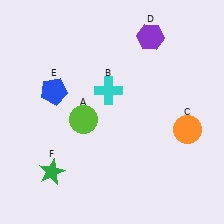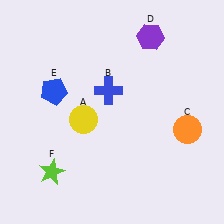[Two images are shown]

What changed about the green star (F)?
In Image 1, F is green. In Image 2, it changed to lime.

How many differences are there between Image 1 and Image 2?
There are 3 differences between the two images.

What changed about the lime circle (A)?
In Image 1, A is lime. In Image 2, it changed to yellow.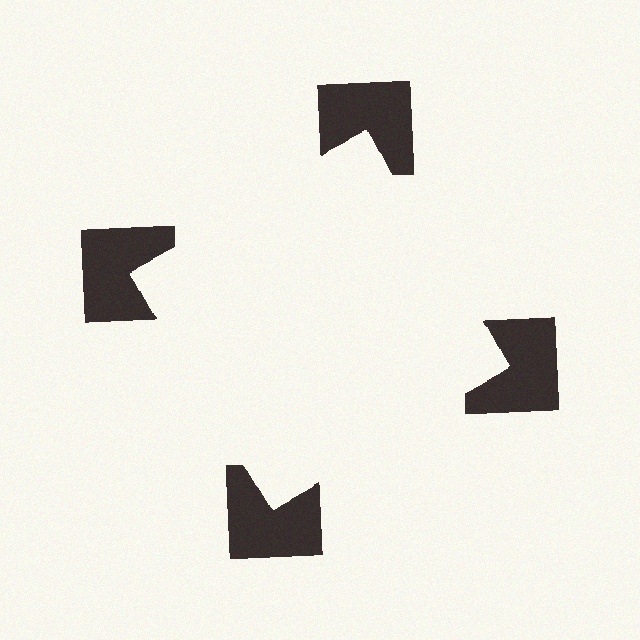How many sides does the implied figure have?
4 sides.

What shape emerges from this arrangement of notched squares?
An illusory square — its edges are inferred from the aligned wedge cuts in the notched squares, not physically drawn.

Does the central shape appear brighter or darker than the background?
It typically appears slightly brighter than the background, even though no actual brightness change is drawn.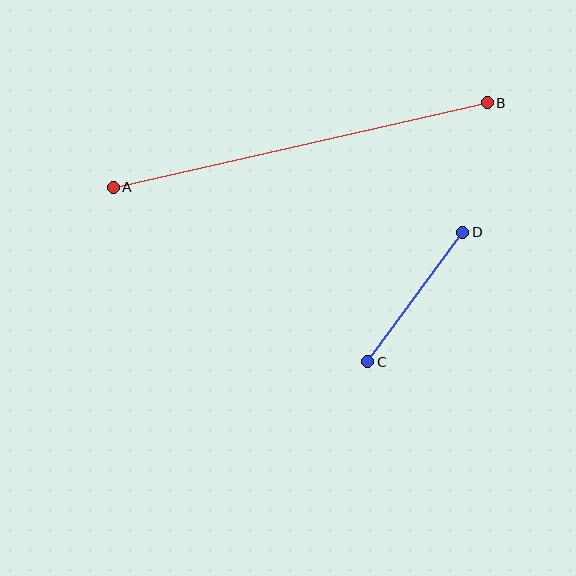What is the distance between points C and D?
The distance is approximately 161 pixels.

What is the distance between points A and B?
The distance is approximately 384 pixels.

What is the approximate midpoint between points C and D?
The midpoint is at approximately (415, 297) pixels.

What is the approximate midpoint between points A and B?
The midpoint is at approximately (300, 145) pixels.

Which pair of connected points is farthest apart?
Points A and B are farthest apart.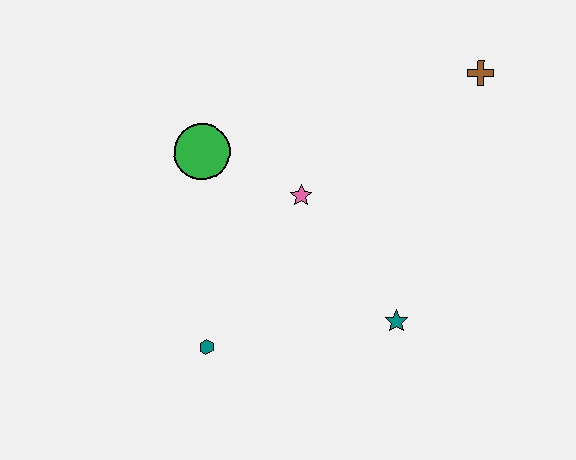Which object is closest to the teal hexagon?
The pink star is closest to the teal hexagon.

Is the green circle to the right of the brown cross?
No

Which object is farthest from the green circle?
The brown cross is farthest from the green circle.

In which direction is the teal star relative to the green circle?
The teal star is to the right of the green circle.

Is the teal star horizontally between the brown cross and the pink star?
Yes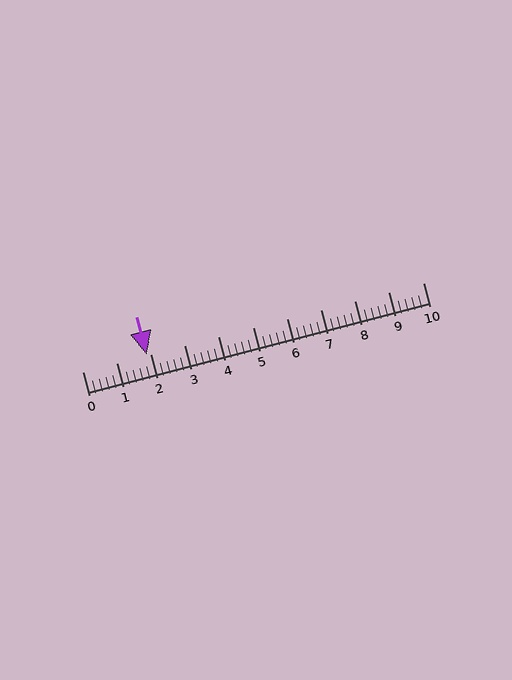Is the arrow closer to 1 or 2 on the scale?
The arrow is closer to 2.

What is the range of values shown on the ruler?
The ruler shows values from 0 to 10.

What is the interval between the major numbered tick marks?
The major tick marks are spaced 1 units apart.